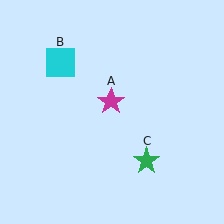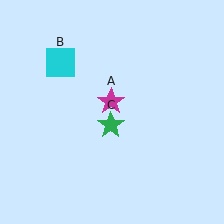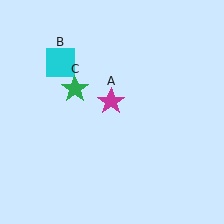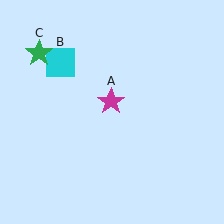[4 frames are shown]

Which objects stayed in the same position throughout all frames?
Magenta star (object A) and cyan square (object B) remained stationary.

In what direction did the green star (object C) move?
The green star (object C) moved up and to the left.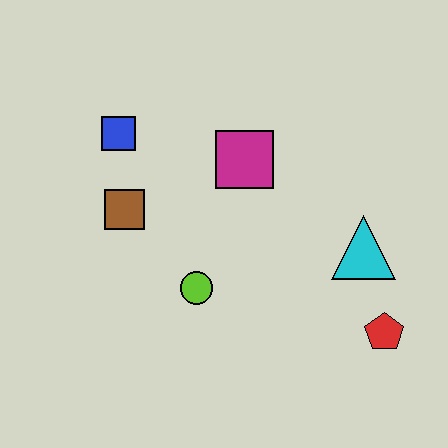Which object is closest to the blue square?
The brown square is closest to the blue square.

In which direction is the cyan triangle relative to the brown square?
The cyan triangle is to the right of the brown square.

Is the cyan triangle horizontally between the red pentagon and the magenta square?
Yes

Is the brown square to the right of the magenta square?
No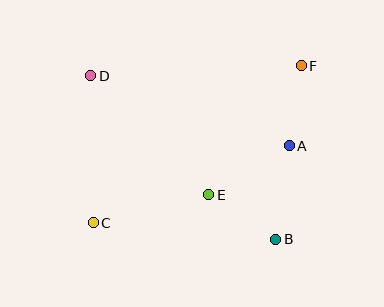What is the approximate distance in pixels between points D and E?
The distance between D and E is approximately 168 pixels.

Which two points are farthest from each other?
Points C and F are farthest from each other.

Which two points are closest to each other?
Points B and E are closest to each other.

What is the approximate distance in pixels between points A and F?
The distance between A and F is approximately 81 pixels.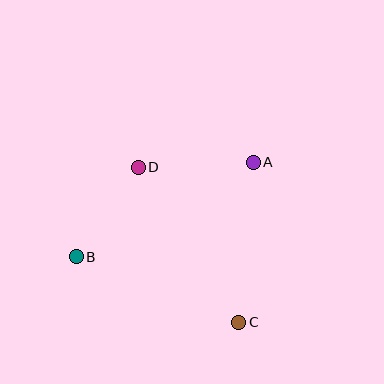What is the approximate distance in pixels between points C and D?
The distance between C and D is approximately 185 pixels.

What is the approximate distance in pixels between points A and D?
The distance between A and D is approximately 115 pixels.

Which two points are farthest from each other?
Points A and B are farthest from each other.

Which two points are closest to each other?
Points B and D are closest to each other.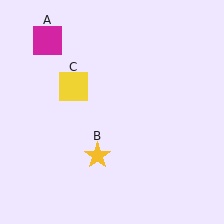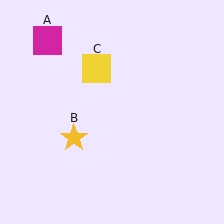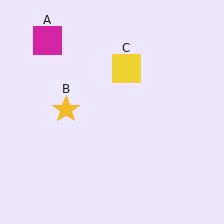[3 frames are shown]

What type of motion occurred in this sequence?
The yellow star (object B), yellow square (object C) rotated clockwise around the center of the scene.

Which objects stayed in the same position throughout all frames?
Magenta square (object A) remained stationary.